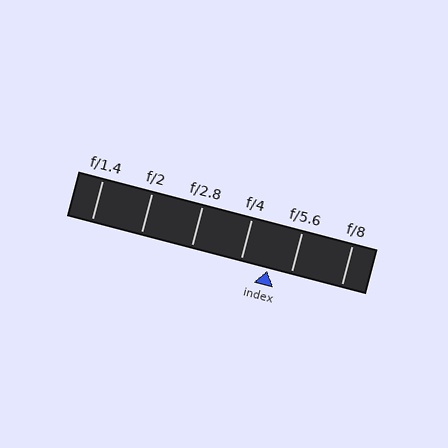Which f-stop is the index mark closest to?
The index mark is closest to f/5.6.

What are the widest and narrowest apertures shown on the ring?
The widest aperture shown is f/1.4 and the narrowest is f/8.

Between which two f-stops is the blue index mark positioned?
The index mark is between f/4 and f/5.6.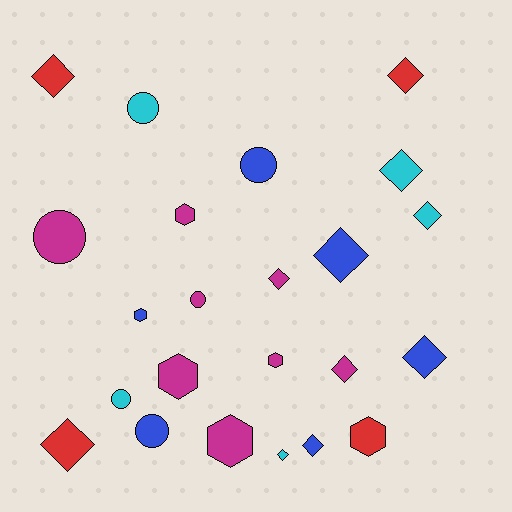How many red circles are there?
There are no red circles.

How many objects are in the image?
There are 23 objects.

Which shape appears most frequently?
Diamond, with 11 objects.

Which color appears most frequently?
Magenta, with 8 objects.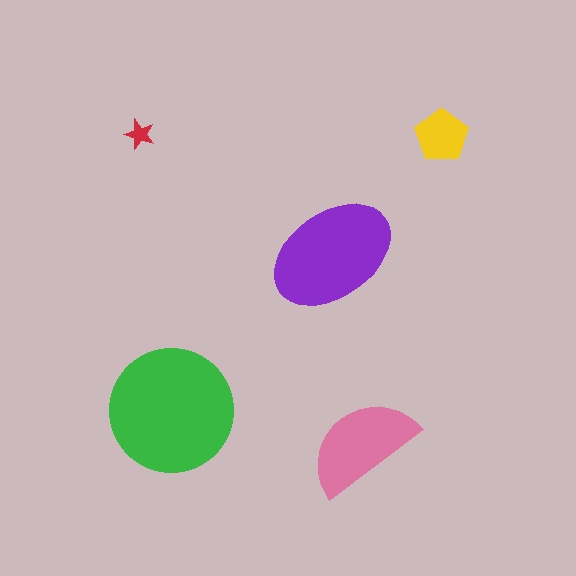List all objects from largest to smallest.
The green circle, the purple ellipse, the pink semicircle, the yellow pentagon, the red star.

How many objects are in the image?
There are 5 objects in the image.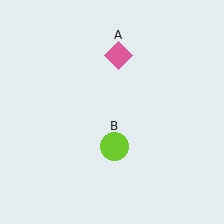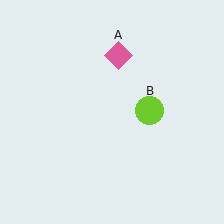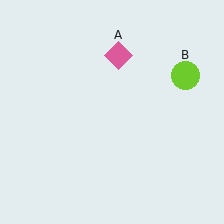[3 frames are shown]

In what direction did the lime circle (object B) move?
The lime circle (object B) moved up and to the right.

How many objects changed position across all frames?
1 object changed position: lime circle (object B).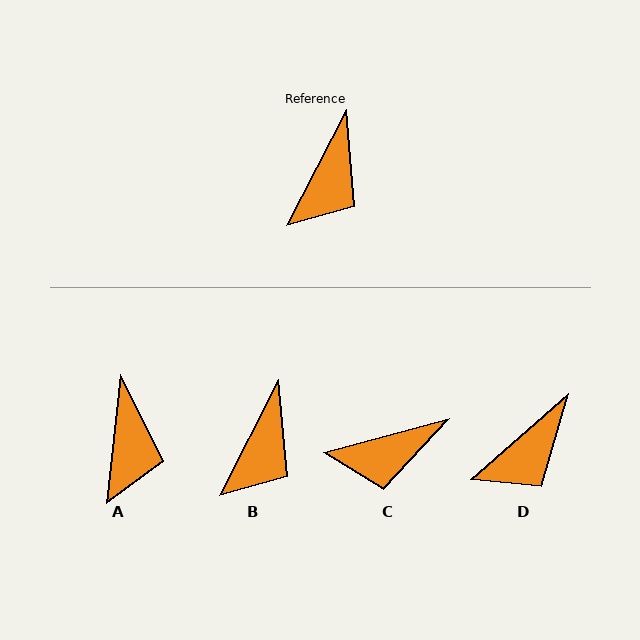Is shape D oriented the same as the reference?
No, it is off by about 22 degrees.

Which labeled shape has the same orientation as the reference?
B.